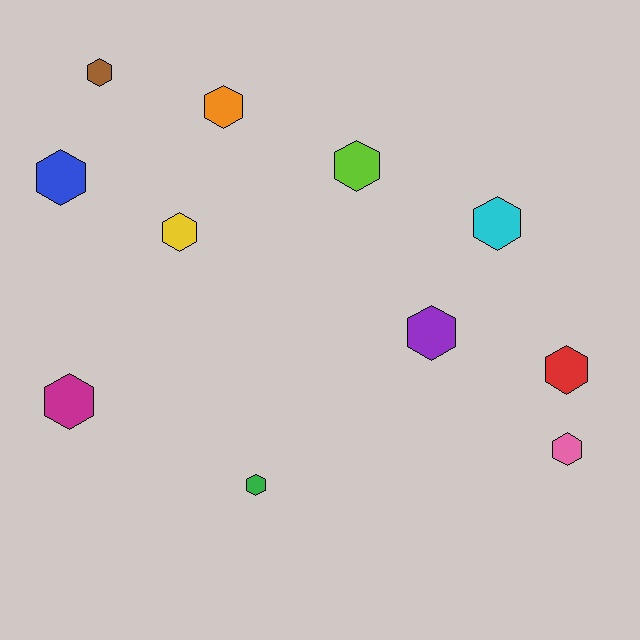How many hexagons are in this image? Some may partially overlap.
There are 11 hexagons.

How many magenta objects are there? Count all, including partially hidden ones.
There is 1 magenta object.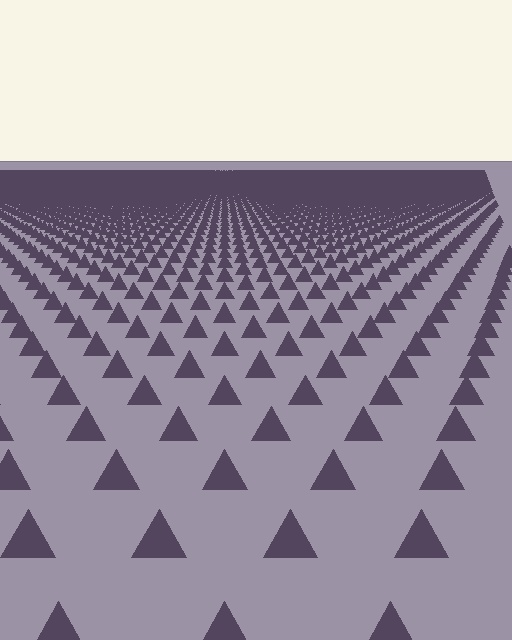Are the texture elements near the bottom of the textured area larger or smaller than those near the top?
Larger. Near the bottom, elements are closer to the viewer and appear at a bigger on-screen size.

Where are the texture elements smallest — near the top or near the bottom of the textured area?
Near the top.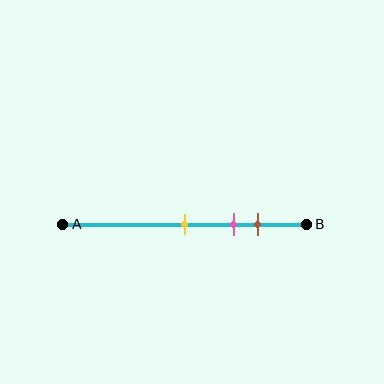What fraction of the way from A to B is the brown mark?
The brown mark is approximately 80% (0.8) of the way from A to B.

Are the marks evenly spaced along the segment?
Yes, the marks are approximately evenly spaced.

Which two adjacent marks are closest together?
The pink and brown marks are the closest adjacent pair.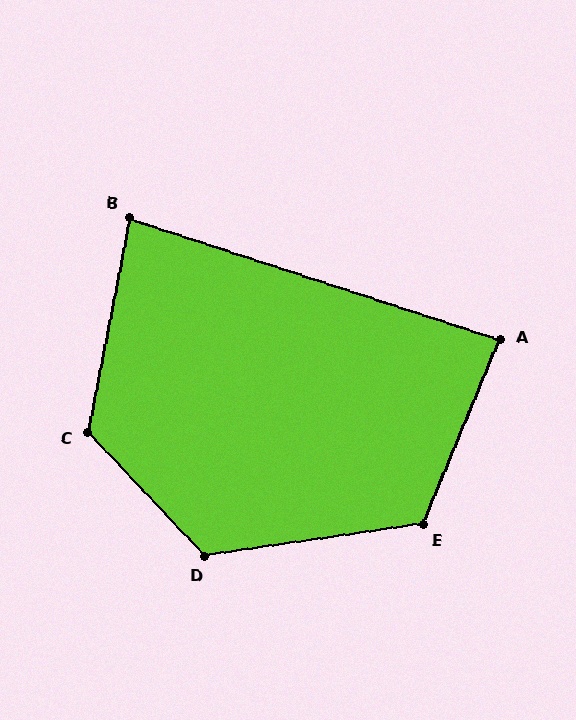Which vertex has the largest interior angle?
C, at approximately 126 degrees.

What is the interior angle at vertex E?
Approximately 121 degrees (obtuse).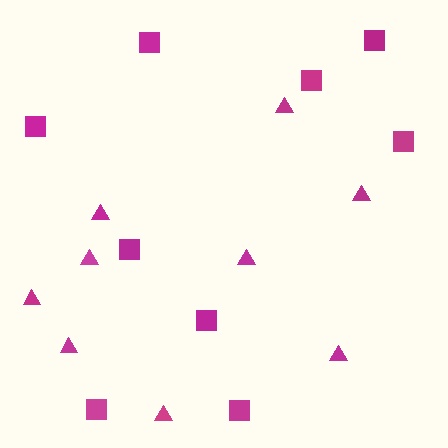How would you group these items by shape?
There are 2 groups: one group of squares (9) and one group of triangles (9).